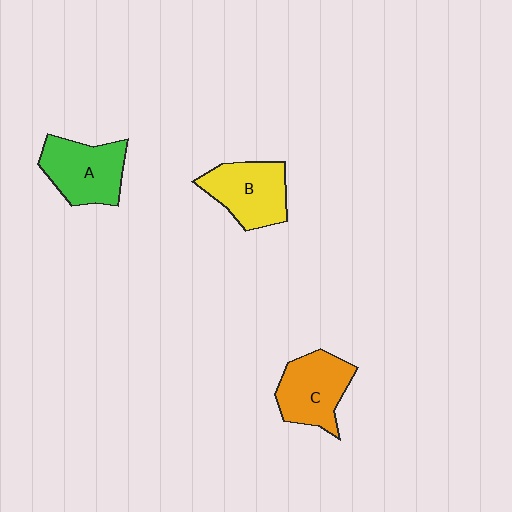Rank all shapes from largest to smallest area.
From largest to smallest: A (green), B (yellow), C (orange).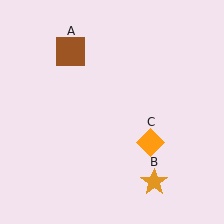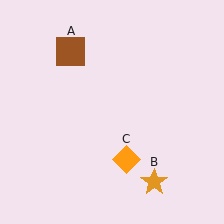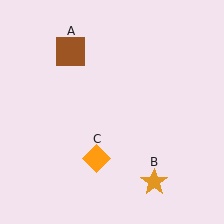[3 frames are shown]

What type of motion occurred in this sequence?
The orange diamond (object C) rotated clockwise around the center of the scene.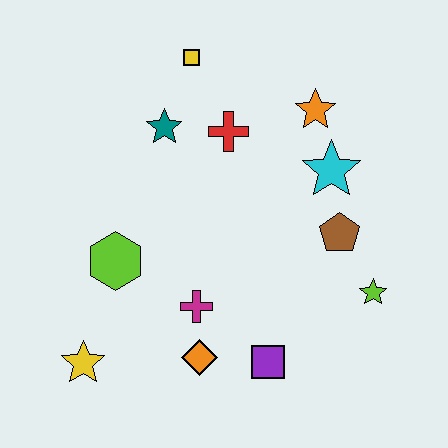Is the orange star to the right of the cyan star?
No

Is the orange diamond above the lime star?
No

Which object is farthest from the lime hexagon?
The lime star is farthest from the lime hexagon.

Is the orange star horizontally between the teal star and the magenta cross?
No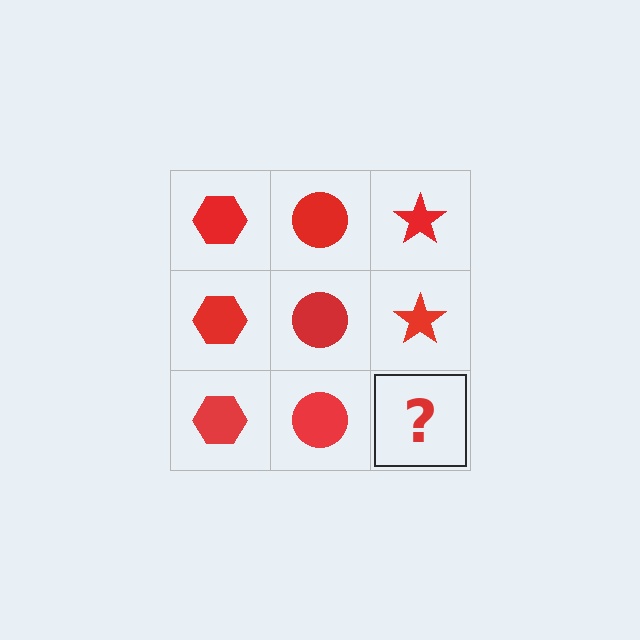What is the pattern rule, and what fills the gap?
The rule is that each column has a consistent shape. The gap should be filled with a red star.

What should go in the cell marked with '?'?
The missing cell should contain a red star.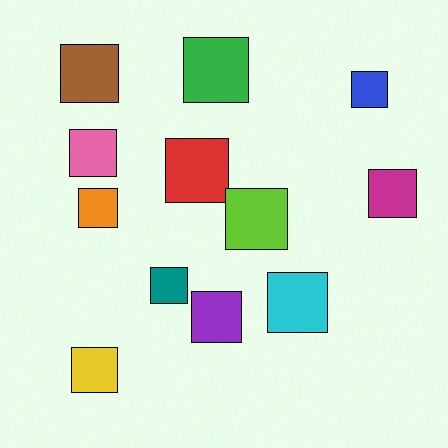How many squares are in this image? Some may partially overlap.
There are 12 squares.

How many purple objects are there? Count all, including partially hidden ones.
There is 1 purple object.